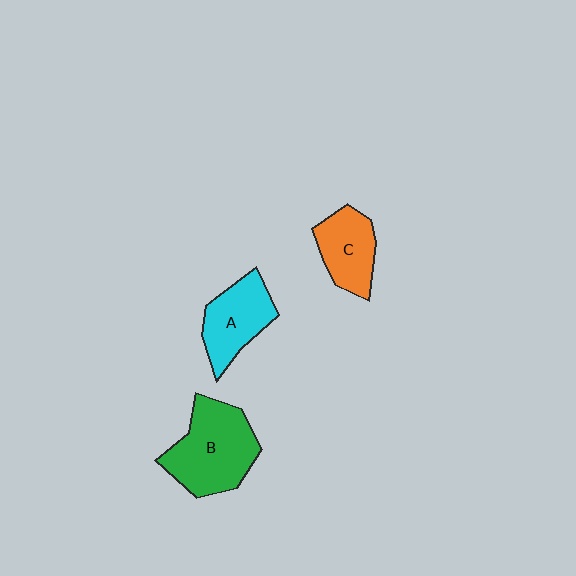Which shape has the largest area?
Shape B (green).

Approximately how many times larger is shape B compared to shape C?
Approximately 1.6 times.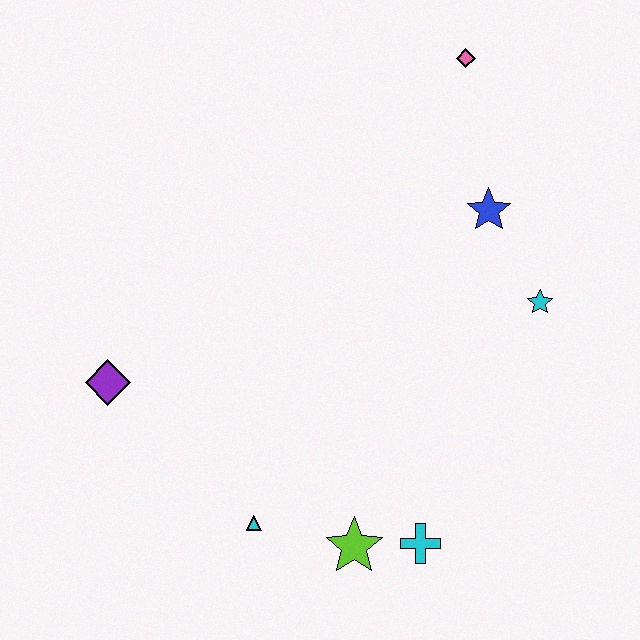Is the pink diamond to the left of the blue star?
Yes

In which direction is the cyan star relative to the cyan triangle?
The cyan star is to the right of the cyan triangle.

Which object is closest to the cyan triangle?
The lime star is closest to the cyan triangle.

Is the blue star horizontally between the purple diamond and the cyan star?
Yes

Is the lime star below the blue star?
Yes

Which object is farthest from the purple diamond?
The pink diamond is farthest from the purple diamond.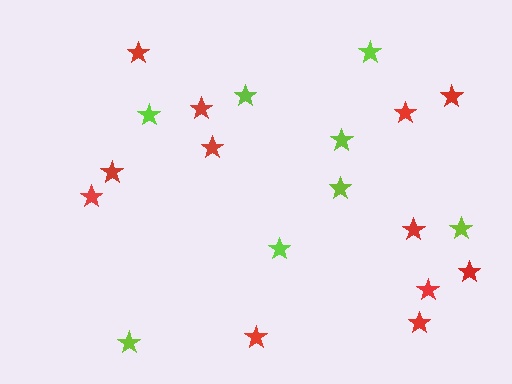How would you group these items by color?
There are 2 groups: one group of lime stars (8) and one group of red stars (12).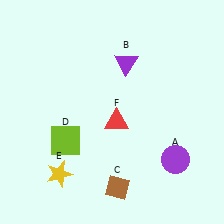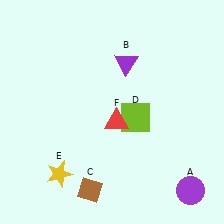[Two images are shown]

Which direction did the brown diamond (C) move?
The brown diamond (C) moved left.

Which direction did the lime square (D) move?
The lime square (D) moved right.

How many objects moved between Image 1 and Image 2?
3 objects moved between the two images.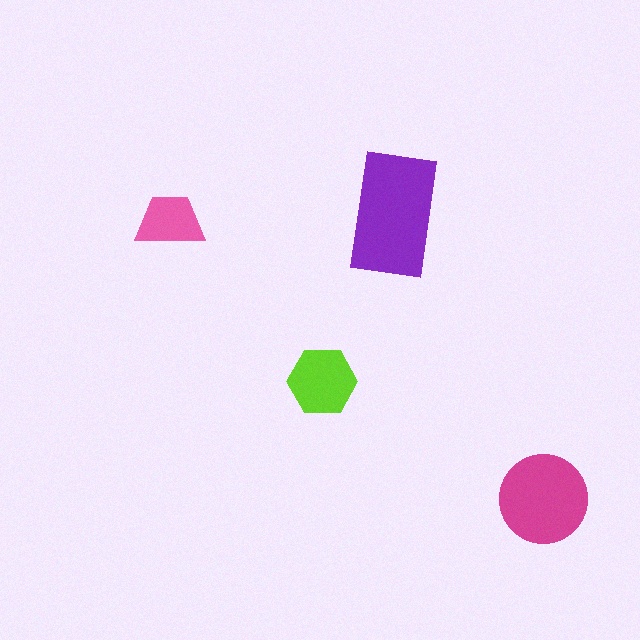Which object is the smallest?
The pink trapezoid.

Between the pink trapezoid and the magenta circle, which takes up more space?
The magenta circle.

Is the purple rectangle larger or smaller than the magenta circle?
Larger.